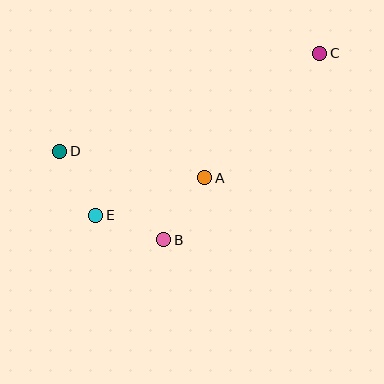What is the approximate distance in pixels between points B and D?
The distance between B and D is approximately 137 pixels.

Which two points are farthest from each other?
Points C and D are farthest from each other.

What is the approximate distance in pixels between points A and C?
The distance between A and C is approximately 170 pixels.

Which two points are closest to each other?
Points B and E are closest to each other.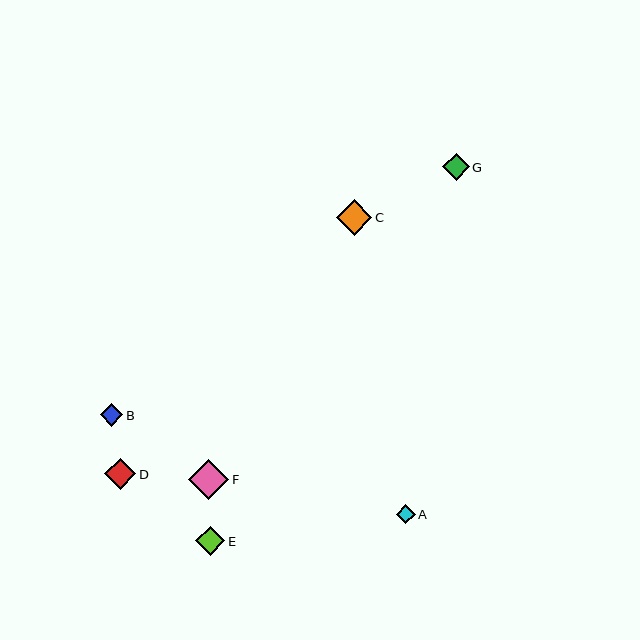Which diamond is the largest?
Diamond F is the largest with a size of approximately 41 pixels.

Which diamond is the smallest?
Diamond A is the smallest with a size of approximately 19 pixels.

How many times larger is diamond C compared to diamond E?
Diamond C is approximately 1.2 times the size of diamond E.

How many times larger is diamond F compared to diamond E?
Diamond F is approximately 1.4 times the size of diamond E.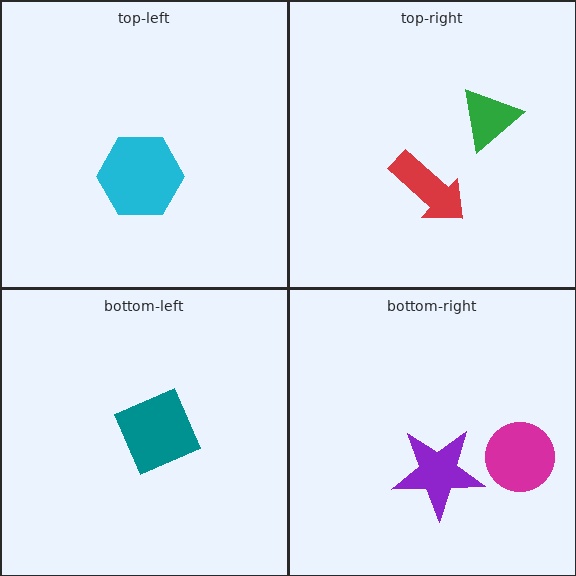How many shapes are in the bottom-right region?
2.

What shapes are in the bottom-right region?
The magenta circle, the purple star.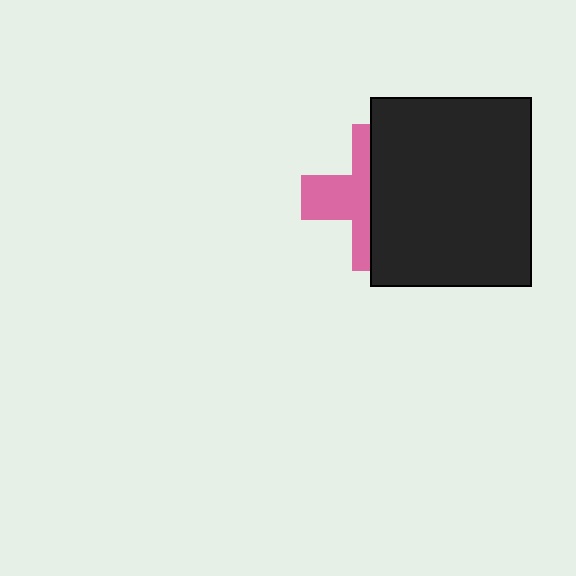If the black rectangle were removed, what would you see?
You would see the complete pink cross.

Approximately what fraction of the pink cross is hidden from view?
Roughly 57% of the pink cross is hidden behind the black rectangle.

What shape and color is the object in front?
The object in front is a black rectangle.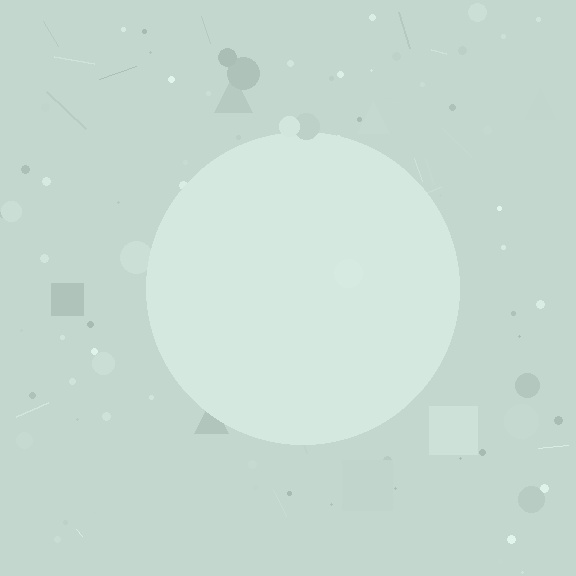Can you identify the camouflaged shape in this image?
The camouflaged shape is a circle.